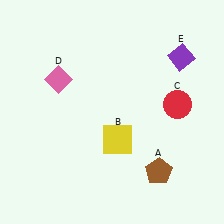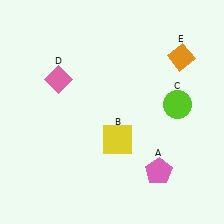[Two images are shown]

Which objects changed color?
A changed from brown to pink. C changed from red to lime. E changed from purple to orange.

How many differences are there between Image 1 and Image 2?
There are 3 differences between the two images.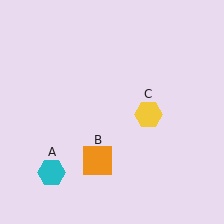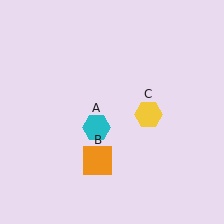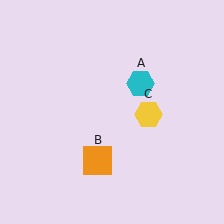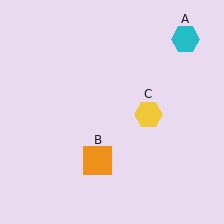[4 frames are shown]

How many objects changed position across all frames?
1 object changed position: cyan hexagon (object A).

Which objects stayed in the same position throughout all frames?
Orange square (object B) and yellow hexagon (object C) remained stationary.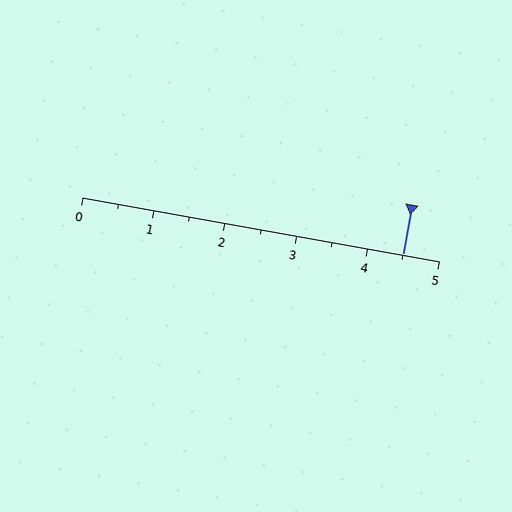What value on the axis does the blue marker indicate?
The marker indicates approximately 4.5.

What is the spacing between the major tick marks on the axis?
The major ticks are spaced 1 apart.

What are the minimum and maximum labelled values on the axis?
The axis runs from 0 to 5.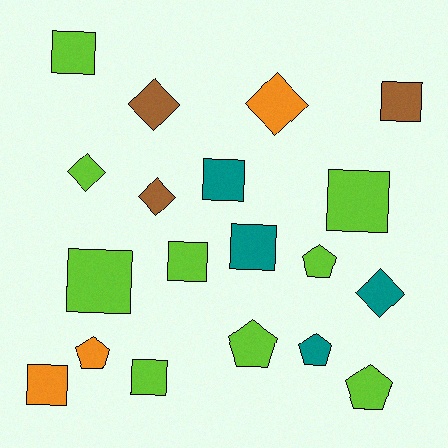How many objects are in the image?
There are 19 objects.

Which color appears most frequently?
Lime, with 9 objects.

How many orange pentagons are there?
There is 1 orange pentagon.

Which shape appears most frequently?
Square, with 9 objects.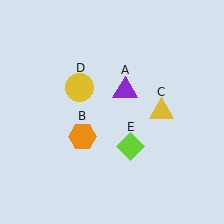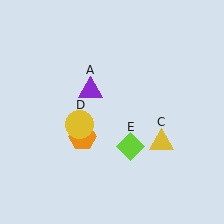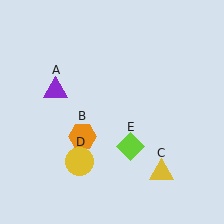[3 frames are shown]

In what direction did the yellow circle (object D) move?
The yellow circle (object D) moved down.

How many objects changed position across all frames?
3 objects changed position: purple triangle (object A), yellow triangle (object C), yellow circle (object D).